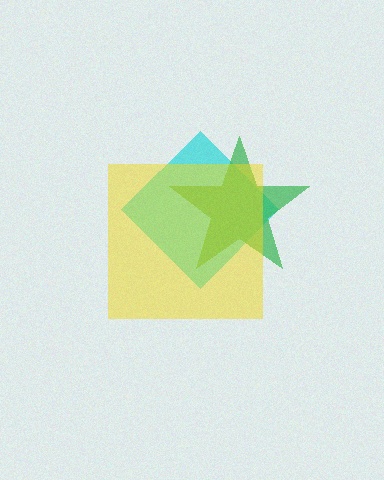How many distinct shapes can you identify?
There are 3 distinct shapes: a cyan diamond, a green star, a yellow square.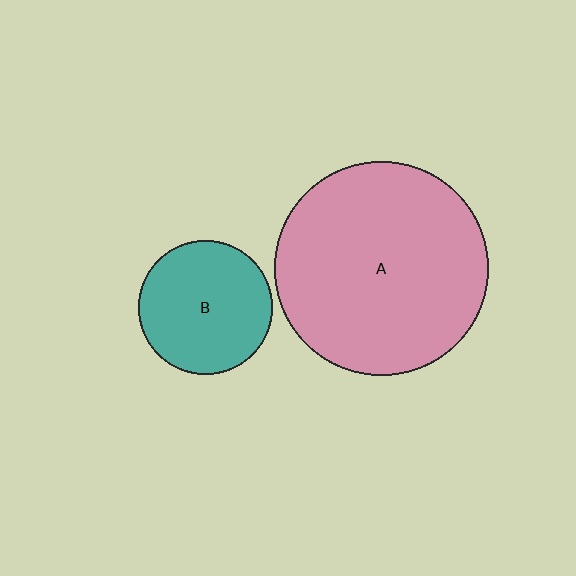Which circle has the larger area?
Circle A (pink).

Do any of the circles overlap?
No, none of the circles overlap.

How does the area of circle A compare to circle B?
Approximately 2.5 times.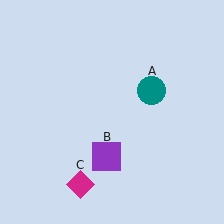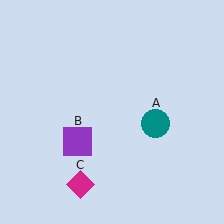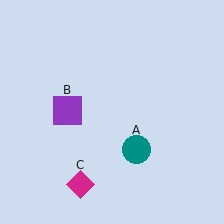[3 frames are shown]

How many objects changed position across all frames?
2 objects changed position: teal circle (object A), purple square (object B).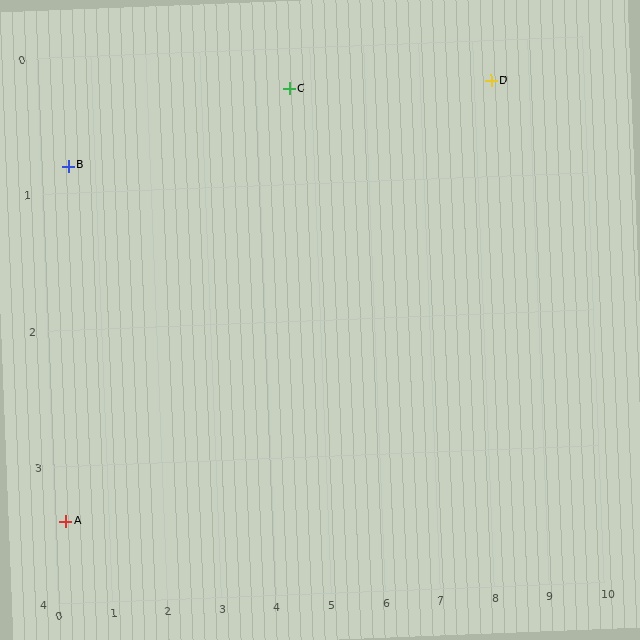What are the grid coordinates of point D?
Point D is at approximately (8.3, 0.3).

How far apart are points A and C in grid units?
Points A and C are about 5.4 grid units apart.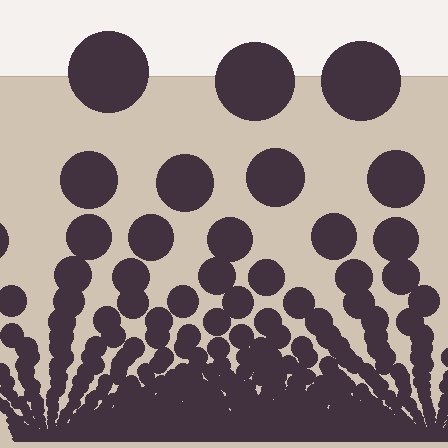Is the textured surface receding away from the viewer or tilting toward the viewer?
The surface appears to tilt toward the viewer. Texture elements get larger and sparser toward the top.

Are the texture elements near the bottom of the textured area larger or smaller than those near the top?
Smaller. The gradient is inverted — elements near the bottom are smaller and denser.